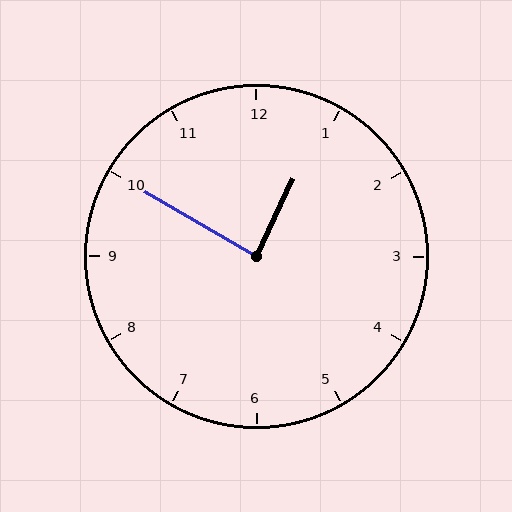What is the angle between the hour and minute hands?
Approximately 85 degrees.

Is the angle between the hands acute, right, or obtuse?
It is right.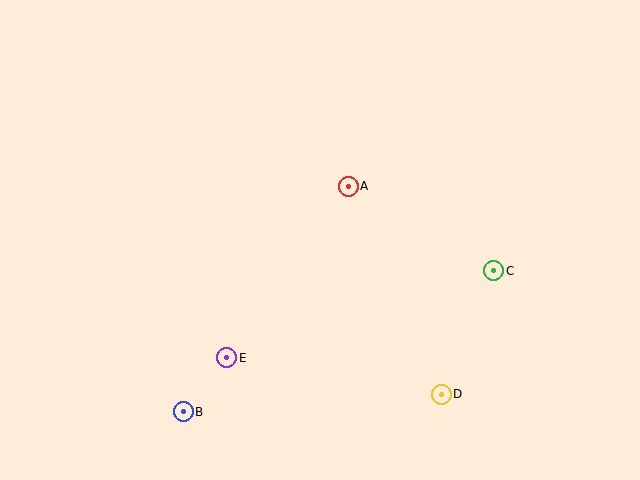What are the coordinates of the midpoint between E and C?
The midpoint between E and C is at (360, 314).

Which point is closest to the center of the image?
Point A at (348, 186) is closest to the center.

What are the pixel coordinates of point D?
Point D is at (441, 394).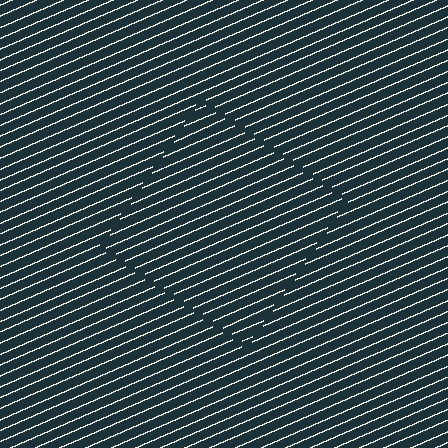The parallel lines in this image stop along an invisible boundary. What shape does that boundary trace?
An illusory square. The interior of the shape contains the same grating, shifted by half a period — the contour is defined by the phase discontinuity where line-ends from the inner and outer gratings abut.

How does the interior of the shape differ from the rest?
The interior of the shape contains the same grating, shifted by half a period — the contour is defined by the phase discontinuity where line-ends from the inner and outer gratings abut.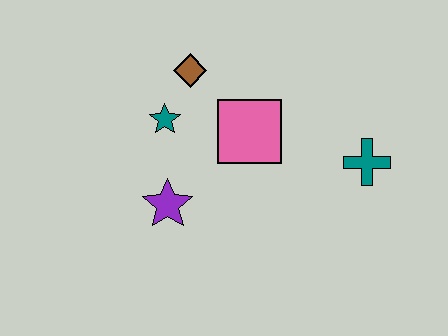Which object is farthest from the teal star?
The teal cross is farthest from the teal star.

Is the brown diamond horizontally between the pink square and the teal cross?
No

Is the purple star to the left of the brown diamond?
Yes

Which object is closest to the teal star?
The brown diamond is closest to the teal star.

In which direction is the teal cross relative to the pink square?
The teal cross is to the right of the pink square.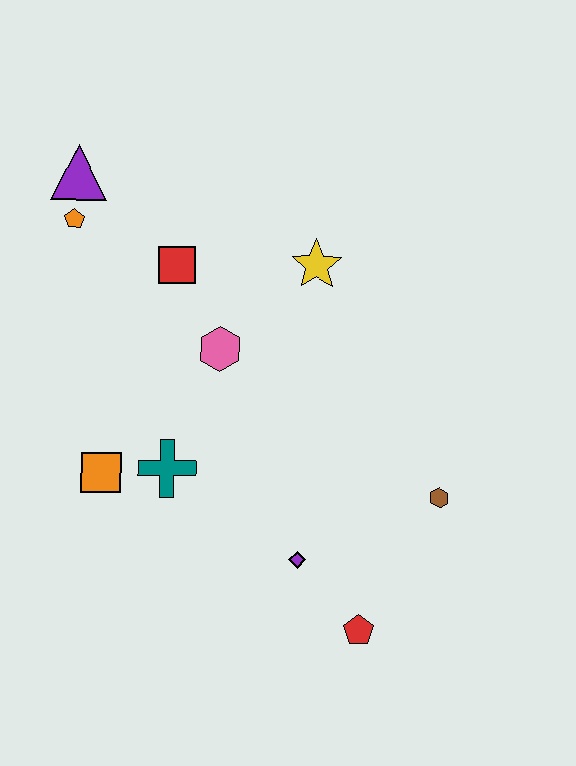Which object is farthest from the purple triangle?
The red pentagon is farthest from the purple triangle.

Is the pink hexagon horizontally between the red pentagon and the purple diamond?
No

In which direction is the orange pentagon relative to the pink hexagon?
The orange pentagon is to the left of the pink hexagon.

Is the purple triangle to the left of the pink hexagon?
Yes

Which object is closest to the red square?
The pink hexagon is closest to the red square.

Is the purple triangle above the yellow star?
Yes